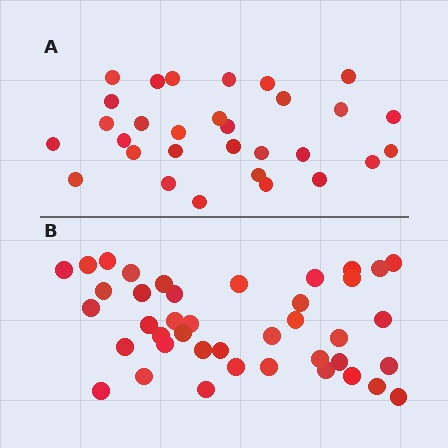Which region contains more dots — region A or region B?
Region B (the bottom region) has more dots.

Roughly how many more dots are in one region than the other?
Region B has roughly 12 or so more dots than region A.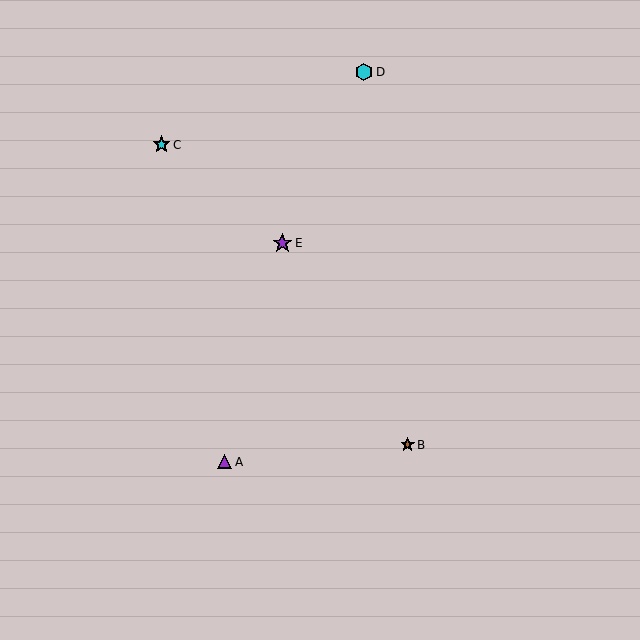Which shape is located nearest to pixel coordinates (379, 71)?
The cyan hexagon (labeled D) at (364, 72) is nearest to that location.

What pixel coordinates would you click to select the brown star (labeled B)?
Click at (408, 445) to select the brown star B.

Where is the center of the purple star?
The center of the purple star is at (282, 243).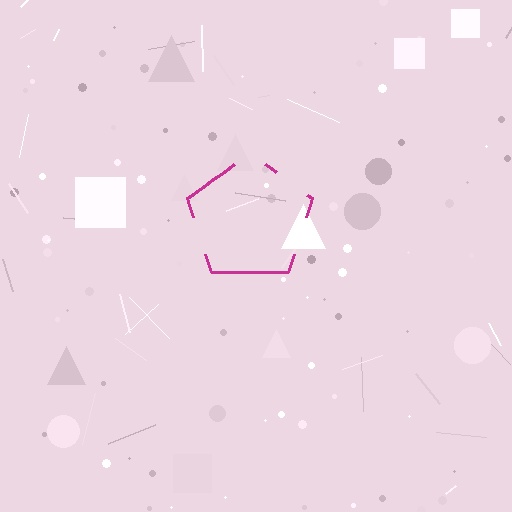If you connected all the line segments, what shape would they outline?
They would outline a pentagon.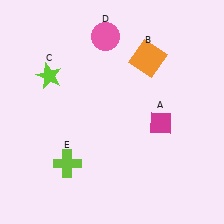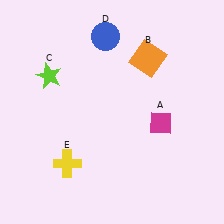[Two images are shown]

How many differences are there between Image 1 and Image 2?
There are 2 differences between the two images.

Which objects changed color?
D changed from pink to blue. E changed from lime to yellow.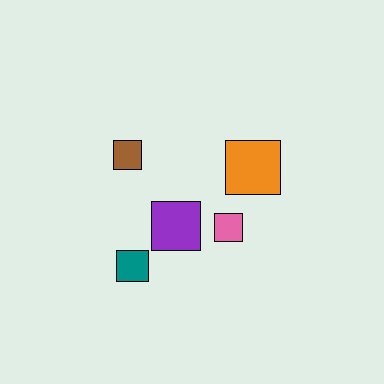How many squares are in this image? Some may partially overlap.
There are 5 squares.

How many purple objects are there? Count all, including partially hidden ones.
There is 1 purple object.